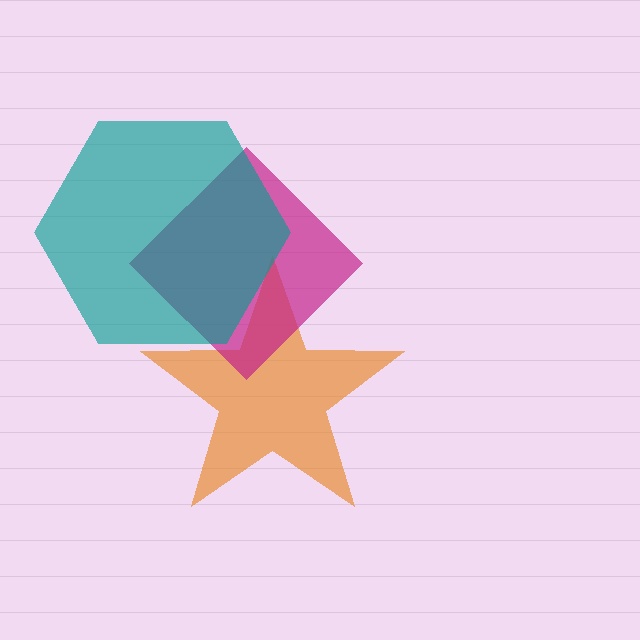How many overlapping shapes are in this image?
There are 3 overlapping shapes in the image.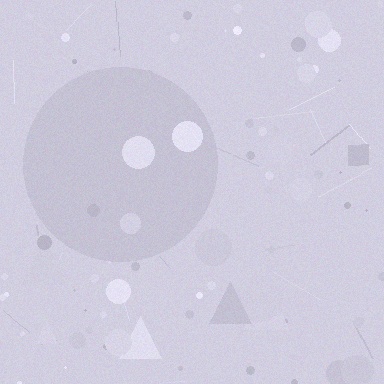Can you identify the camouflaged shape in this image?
The camouflaged shape is a circle.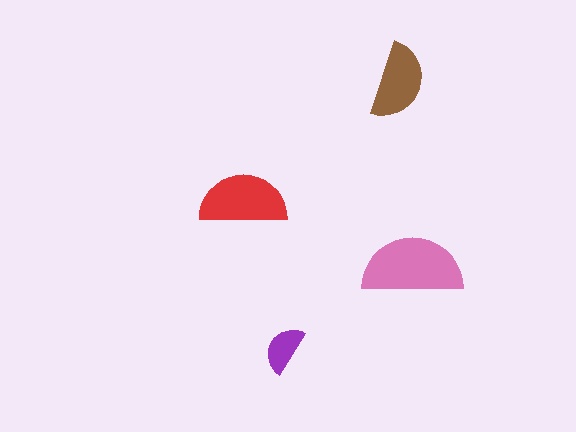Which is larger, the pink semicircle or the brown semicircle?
The pink one.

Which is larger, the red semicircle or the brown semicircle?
The red one.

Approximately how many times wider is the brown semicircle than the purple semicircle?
About 1.5 times wider.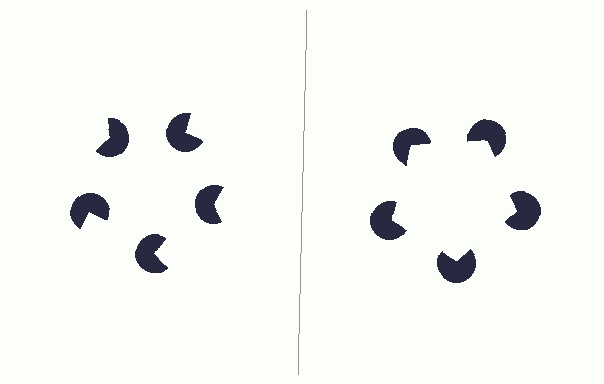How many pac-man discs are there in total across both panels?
10 — 5 on each side.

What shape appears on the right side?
An illusory pentagon.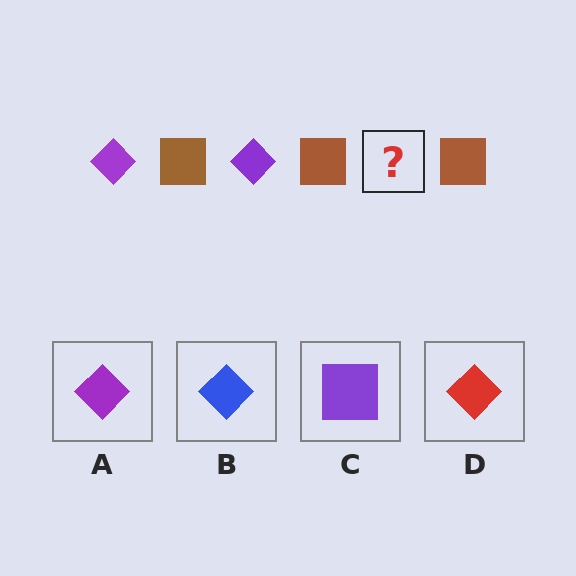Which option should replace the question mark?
Option A.